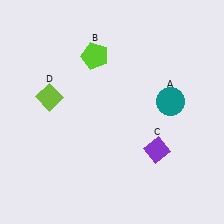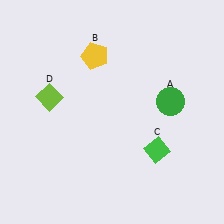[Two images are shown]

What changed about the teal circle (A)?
In Image 1, A is teal. In Image 2, it changed to green.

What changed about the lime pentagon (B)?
In Image 1, B is lime. In Image 2, it changed to yellow.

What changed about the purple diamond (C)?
In Image 1, C is purple. In Image 2, it changed to green.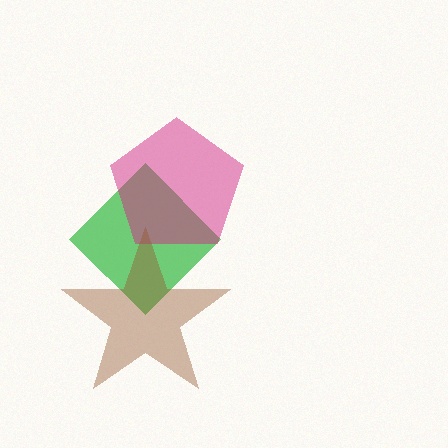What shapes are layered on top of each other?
The layered shapes are: a green diamond, a magenta pentagon, a brown star.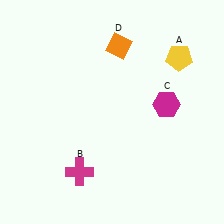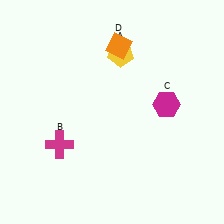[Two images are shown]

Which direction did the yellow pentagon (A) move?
The yellow pentagon (A) moved left.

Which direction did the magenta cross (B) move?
The magenta cross (B) moved up.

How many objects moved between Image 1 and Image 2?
2 objects moved between the two images.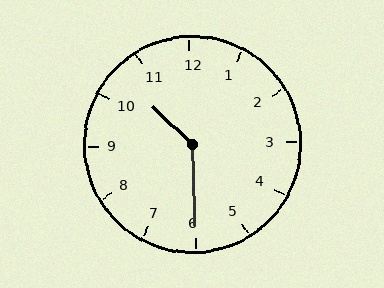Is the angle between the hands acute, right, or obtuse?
It is obtuse.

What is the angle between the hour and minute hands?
Approximately 135 degrees.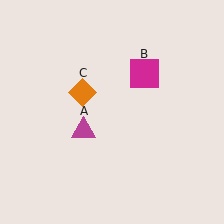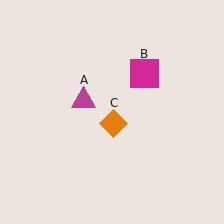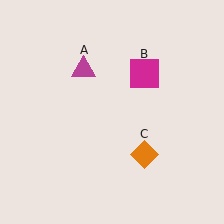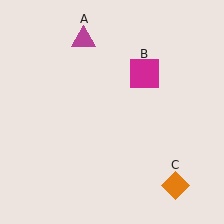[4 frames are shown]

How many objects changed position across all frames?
2 objects changed position: magenta triangle (object A), orange diamond (object C).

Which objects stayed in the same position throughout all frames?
Magenta square (object B) remained stationary.